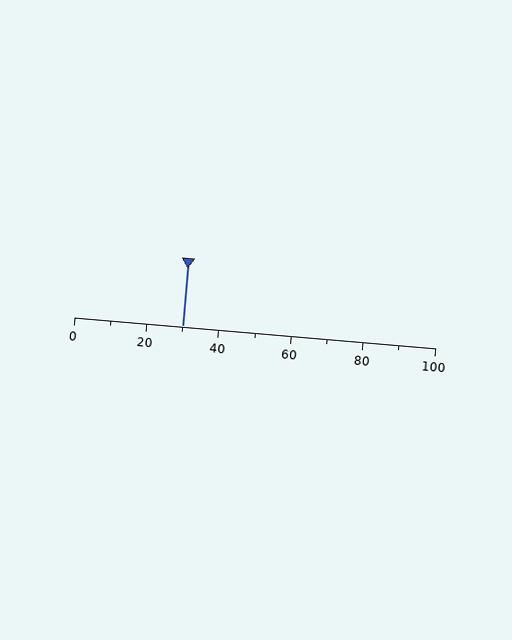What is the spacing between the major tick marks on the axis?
The major ticks are spaced 20 apart.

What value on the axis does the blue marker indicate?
The marker indicates approximately 30.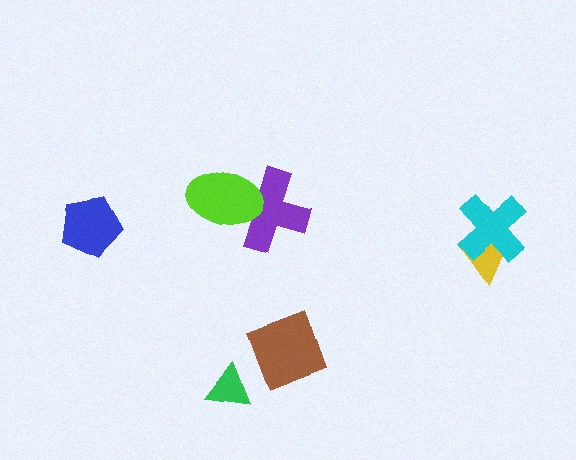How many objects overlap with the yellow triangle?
1 object overlaps with the yellow triangle.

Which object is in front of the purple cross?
The lime ellipse is in front of the purple cross.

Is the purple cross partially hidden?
Yes, it is partially covered by another shape.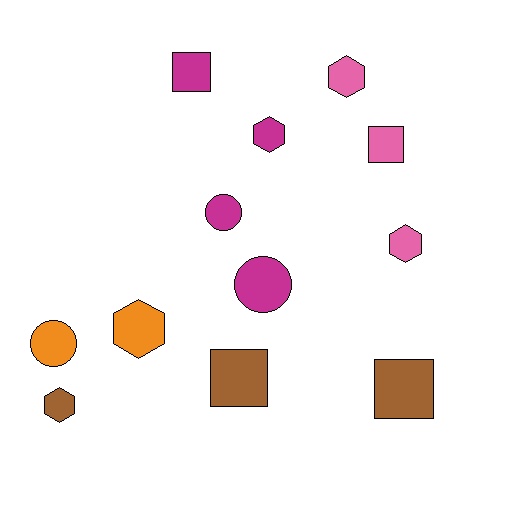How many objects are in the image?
There are 12 objects.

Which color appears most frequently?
Magenta, with 4 objects.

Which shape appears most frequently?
Hexagon, with 5 objects.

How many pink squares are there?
There is 1 pink square.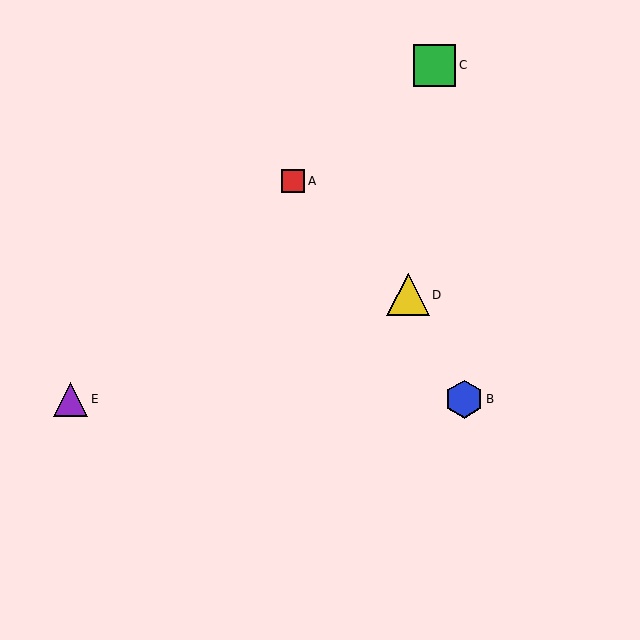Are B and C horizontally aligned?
No, B is at y≈399 and C is at y≈65.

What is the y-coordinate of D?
Object D is at y≈295.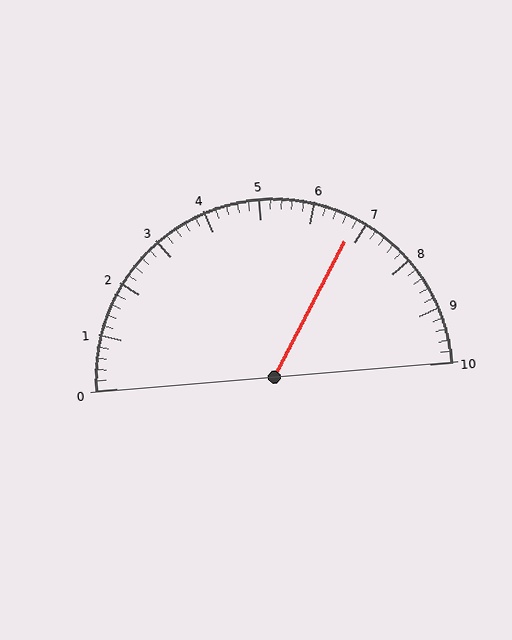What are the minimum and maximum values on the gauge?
The gauge ranges from 0 to 10.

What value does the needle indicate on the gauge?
The needle indicates approximately 6.8.